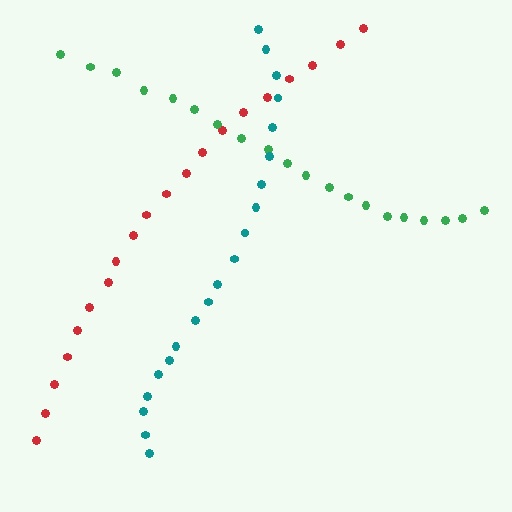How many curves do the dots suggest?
There are 3 distinct paths.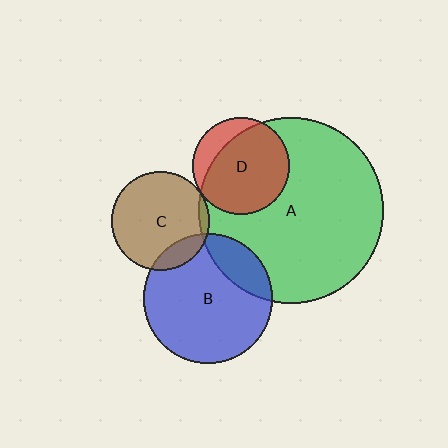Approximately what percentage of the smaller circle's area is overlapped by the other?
Approximately 15%.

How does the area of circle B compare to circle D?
Approximately 1.8 times.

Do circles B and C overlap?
Yes.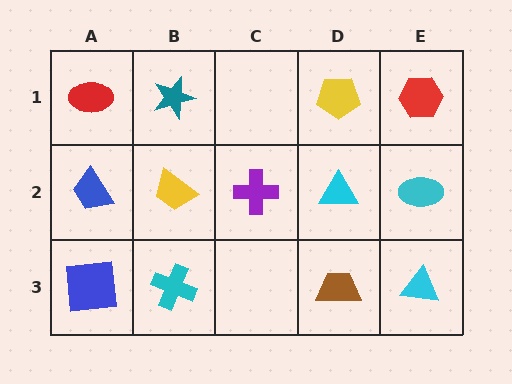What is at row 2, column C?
A purple cross.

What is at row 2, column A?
A blue trapezoid.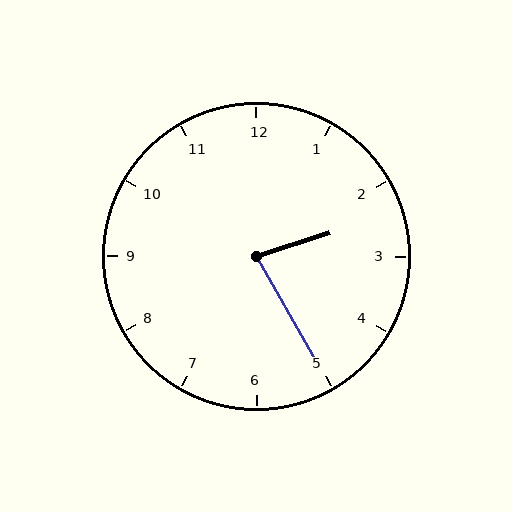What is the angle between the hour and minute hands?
Approximately 78 degrees.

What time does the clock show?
2:25.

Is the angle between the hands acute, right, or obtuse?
It is acute.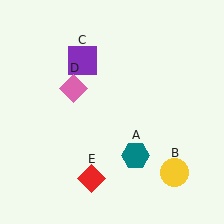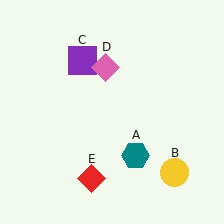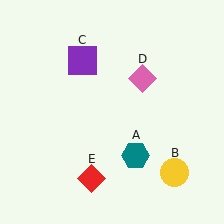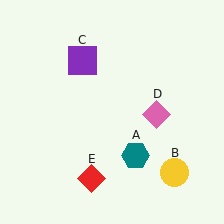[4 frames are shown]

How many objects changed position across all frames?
1 object changed position: pink diamond (object D).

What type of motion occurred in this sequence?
The pink diamond (object D) rotated clockwise around the center of the scene.